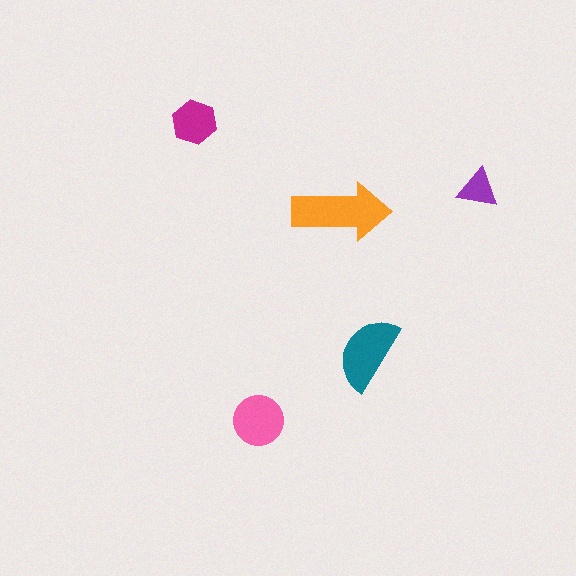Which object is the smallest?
The purple triangle.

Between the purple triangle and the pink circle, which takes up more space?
The pink circle.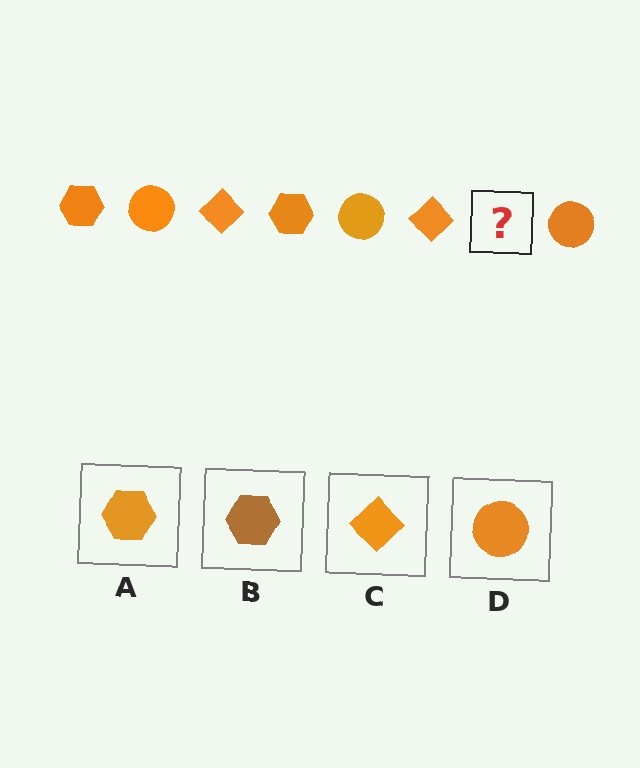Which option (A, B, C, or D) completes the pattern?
A.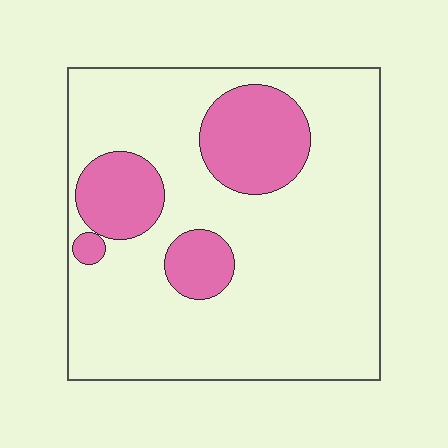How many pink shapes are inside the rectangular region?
4.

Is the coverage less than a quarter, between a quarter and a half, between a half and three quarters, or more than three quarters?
Less than a quarter.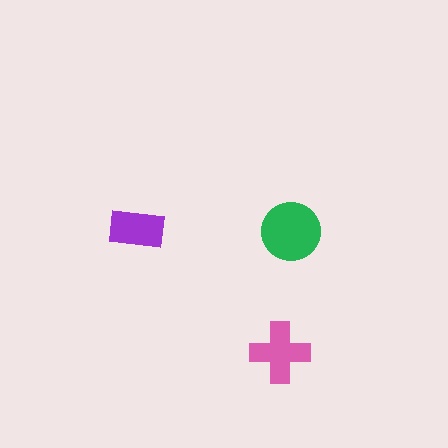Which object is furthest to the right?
The green circle is rightmost.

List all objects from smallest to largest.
The purple rectangle, the pink cross, the green circle.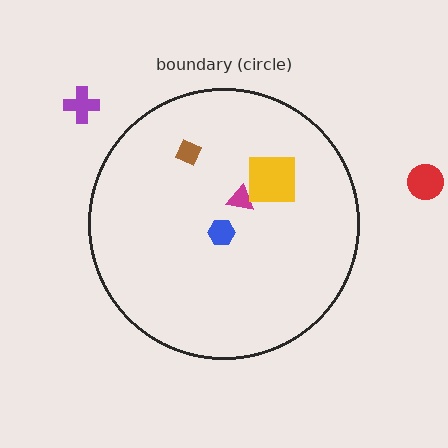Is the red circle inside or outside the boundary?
Outside.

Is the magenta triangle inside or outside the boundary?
Inside.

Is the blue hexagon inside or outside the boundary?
Inside.